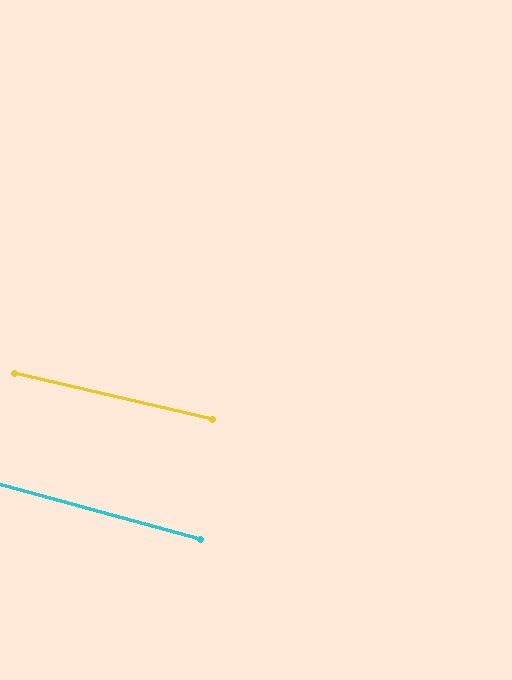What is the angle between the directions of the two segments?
Approximately 2 degrees.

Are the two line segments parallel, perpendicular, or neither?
Parallel — their directions differ by only 1.9°.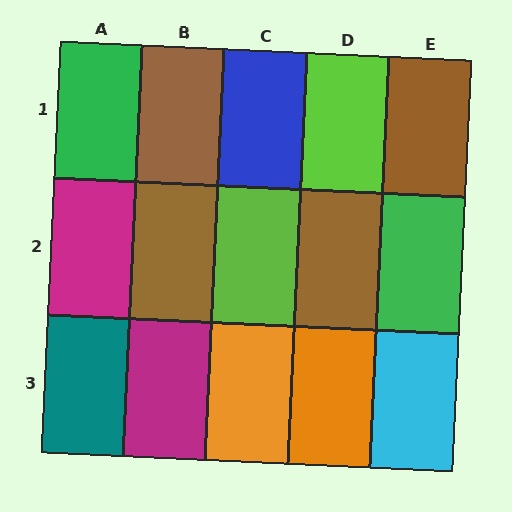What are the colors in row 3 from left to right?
Teal, magenta, orange, orange, cyan.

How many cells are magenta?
2 cells are magenta.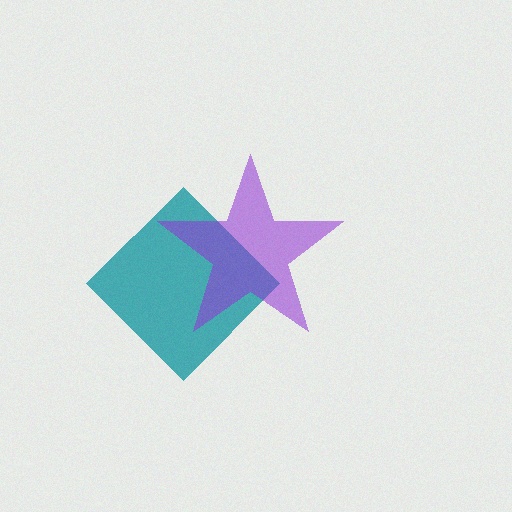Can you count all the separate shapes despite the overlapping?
Yes, there are 2 separate shapes.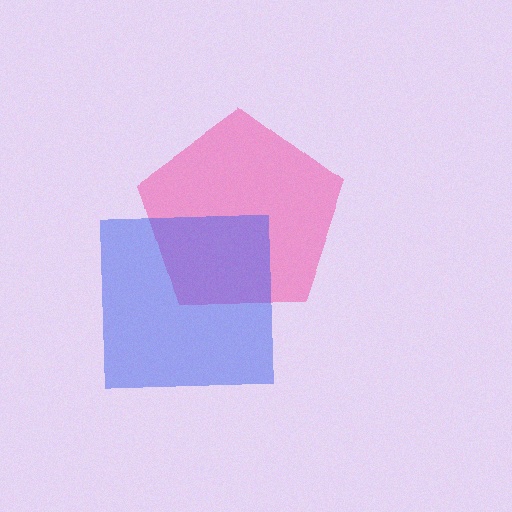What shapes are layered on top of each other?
The layered shapes are: a pink pentagon, a blue square.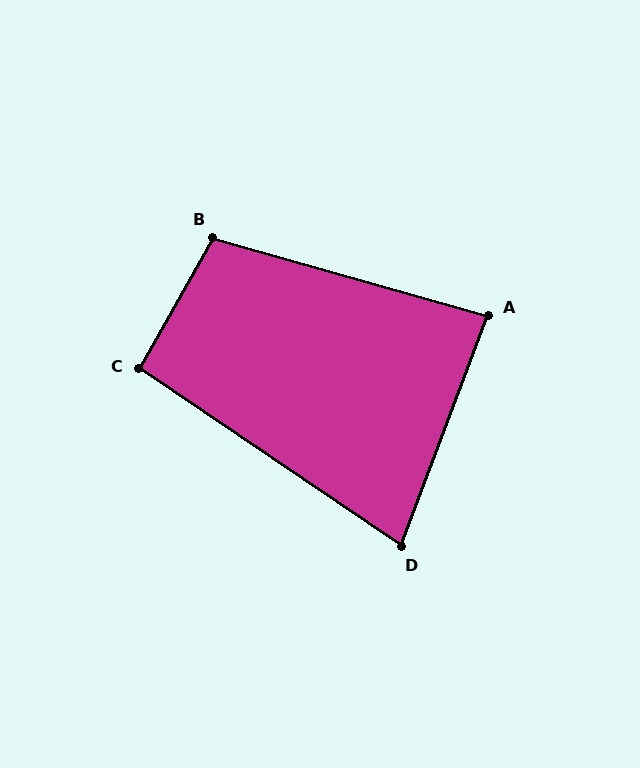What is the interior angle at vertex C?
Approximately 95 degrees (approximately right).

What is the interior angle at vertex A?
Approximately 85 degrees (approximately right).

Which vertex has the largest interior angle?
B, at approximately 103 degrees.